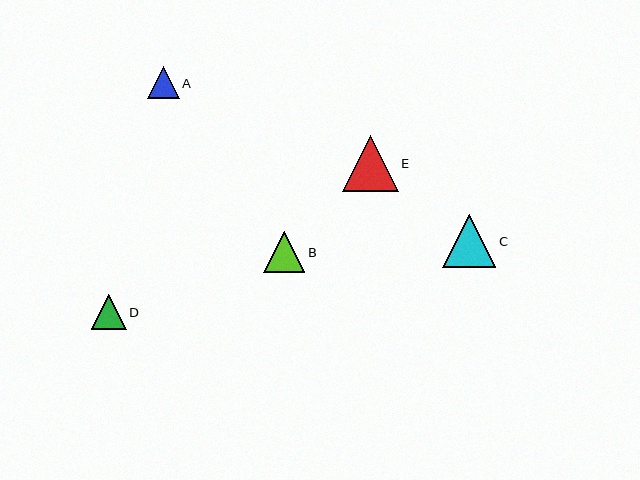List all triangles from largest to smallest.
From largest to smallest: E, C, B, D, A.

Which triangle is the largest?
Triangle E is the largest with a size of approximately 56 pixels.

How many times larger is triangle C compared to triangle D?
Triangle C is approximately 1.5 times the size of triangle D.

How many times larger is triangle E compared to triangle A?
Triangle E is approximately 1.7 times the size of triangle A.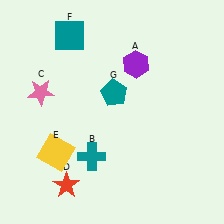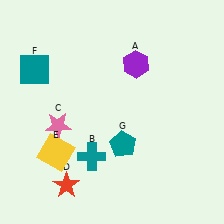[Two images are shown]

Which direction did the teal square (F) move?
The teal square (F) moved left.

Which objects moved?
The objects that moved are: the pink star (C), the teal square (F), the teal pentagon (G).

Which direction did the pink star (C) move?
The pink star (C) moved down.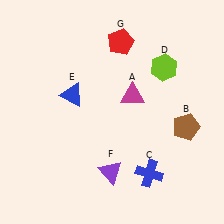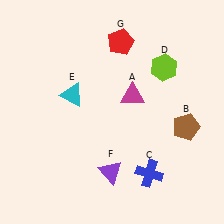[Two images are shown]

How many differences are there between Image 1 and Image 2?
There is 1 difference between the two images.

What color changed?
The triangle (E) changed from blue in Image 1 to cyan in Image 2.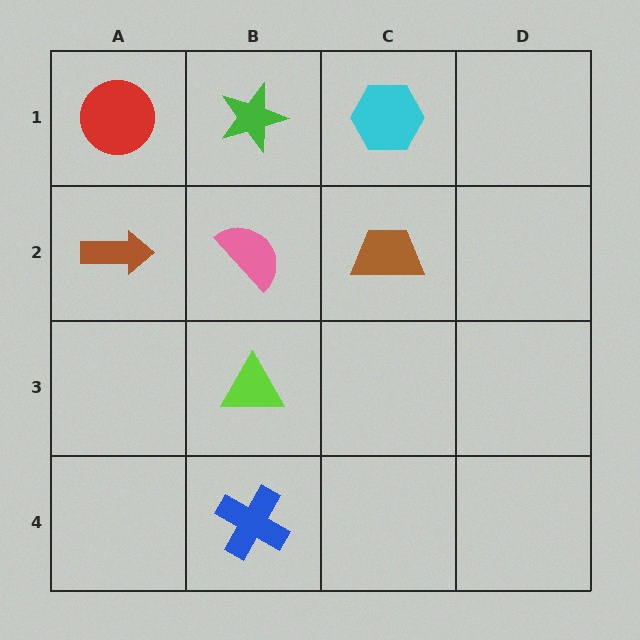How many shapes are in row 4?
1 shape.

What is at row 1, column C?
A cyan hexagon.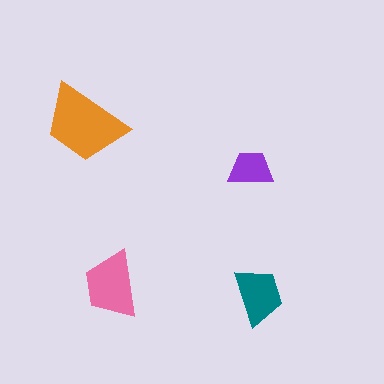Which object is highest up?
The orange trapezoid is topmost.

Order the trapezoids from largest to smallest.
the orange one, the pink one, the teal one, the purple one.